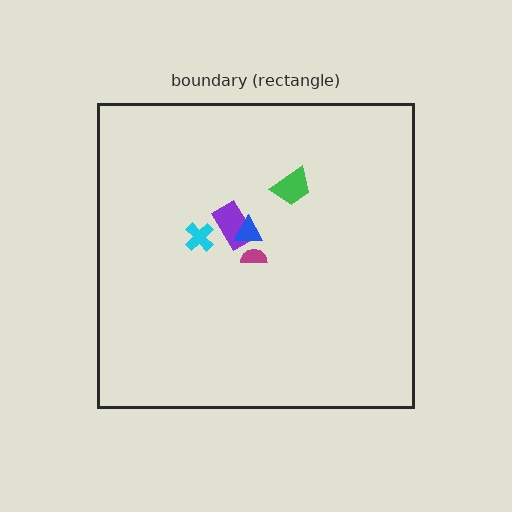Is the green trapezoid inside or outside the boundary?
Inside.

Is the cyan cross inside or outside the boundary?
Inside.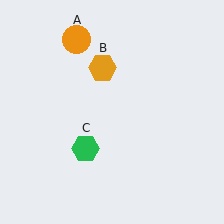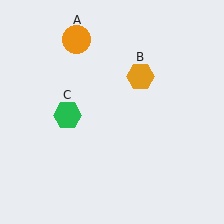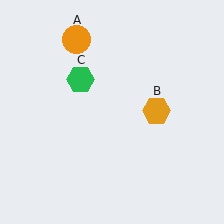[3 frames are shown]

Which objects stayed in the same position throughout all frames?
Orange circle (object A) remained stationary.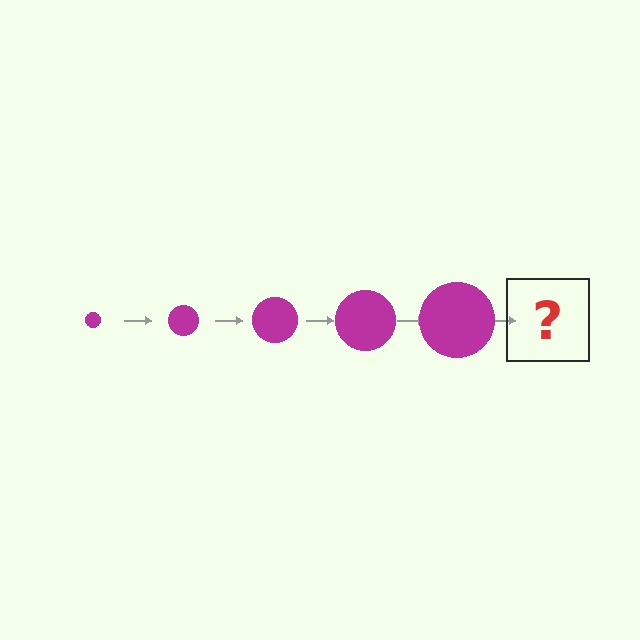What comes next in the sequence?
The next element should be a magenta circle, larger than the previous one.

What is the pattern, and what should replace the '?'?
The pattern is that the circle gets progressively larger each step. The '?' should be a magenta circle, larger than the previous one.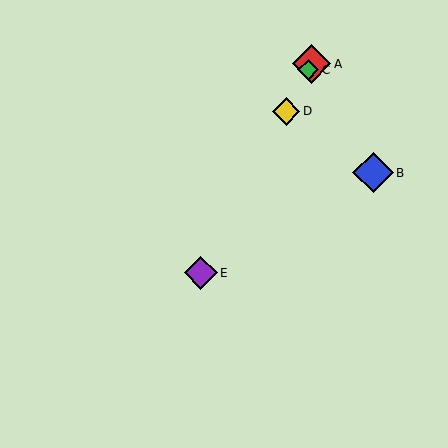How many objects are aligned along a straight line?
4 objects (A, C, D, E) are aligned along a straight line.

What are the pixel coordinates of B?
Object B is at (373, 173).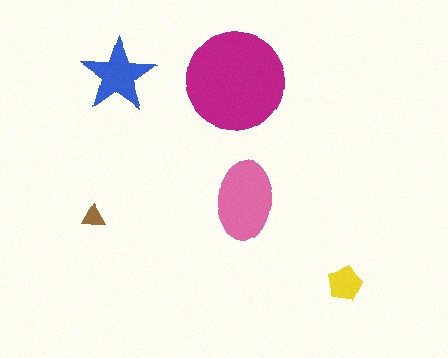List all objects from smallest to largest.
The brown triangle, the yellow pentagon, the blue star, the pink ellipse, the magenta circle.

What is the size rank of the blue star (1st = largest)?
3rd.